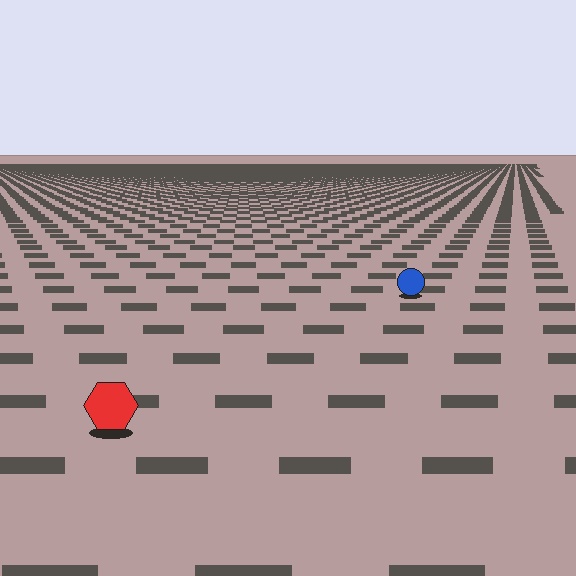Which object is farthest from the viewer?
The blue circle is farthest from the viewer. It appears smaller and the ground texture around it is denser.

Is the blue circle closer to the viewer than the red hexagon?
No. The red hexagon is closer — you can tell from the texture gradient: the ground texture is coarser near it.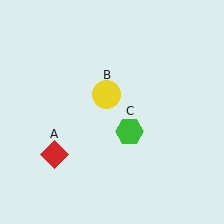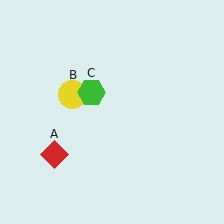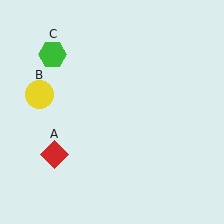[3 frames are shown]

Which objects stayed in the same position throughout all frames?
Red diamond (object A) remained stationary.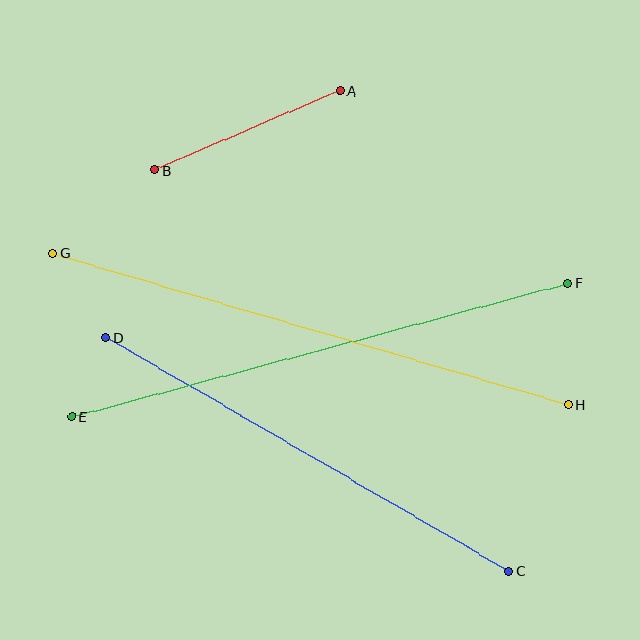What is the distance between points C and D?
The distance is approximately 467 pixels.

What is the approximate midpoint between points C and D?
The midpoint is at approximately (307, 454) pixels.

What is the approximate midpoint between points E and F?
The midpoint is at approximately (320, 350) pixels.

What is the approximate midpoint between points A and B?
The midpoint is at approximately (247, 131) pixels.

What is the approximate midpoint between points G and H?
The midpoint is at approximately (310, 329) pixels.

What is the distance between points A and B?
The distance is approximately 201 pixels.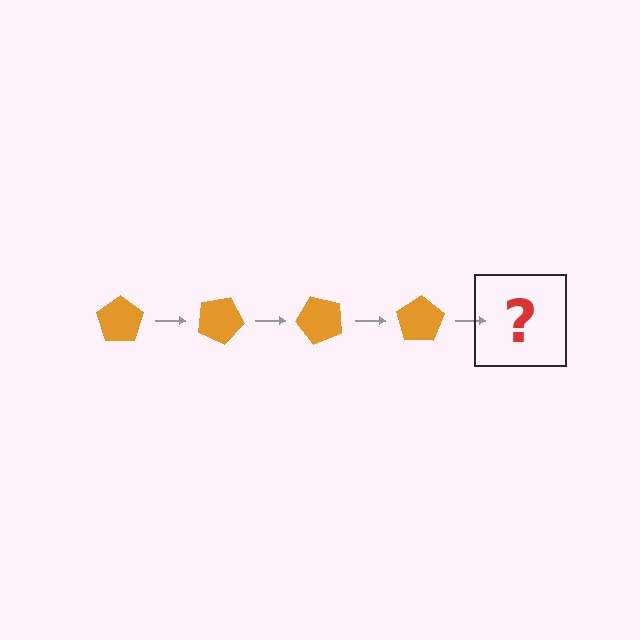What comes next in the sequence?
The next element should be an orange pentagon rotated 100 degrees.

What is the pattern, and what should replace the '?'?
The pattern is that the pentagon rotates 25 degrees each step. The '?' should be an orange pentagon rotated 100 degrees.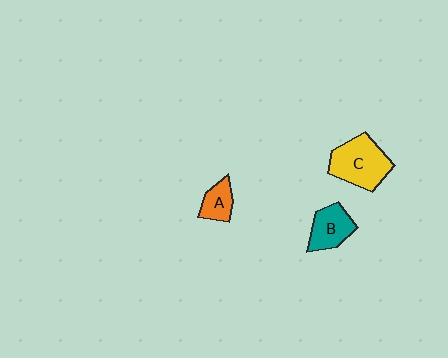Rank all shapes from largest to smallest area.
From largest to smallest: C (yellow), B (teal), A (orange).